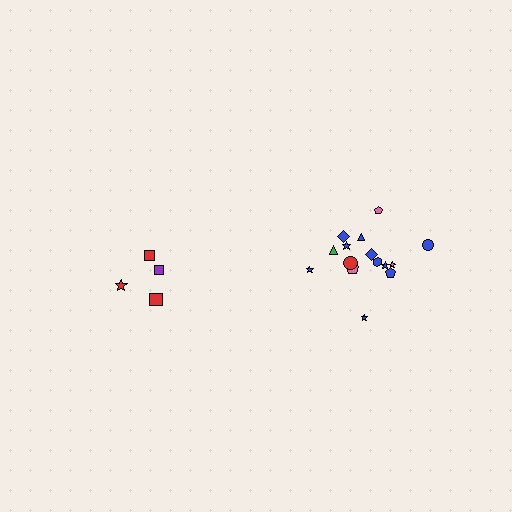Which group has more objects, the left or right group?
The right group.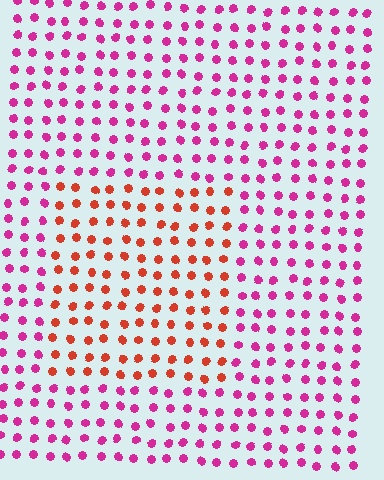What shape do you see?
I see a rectangle.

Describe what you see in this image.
The image is filled with small magenta elements in a uniform arrangement. A rectangle-shaped region is visible where the elements are tinted to a slightly different hue, forming a subtle color boundary.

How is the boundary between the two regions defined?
The boundary is defined purely by a slight shift in hue (about 46 degrees). Spacing, size, and orientation are identical on both sides.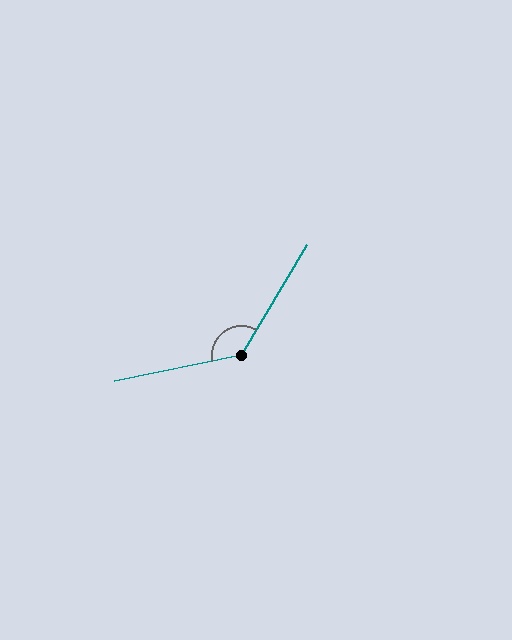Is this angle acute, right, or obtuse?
It is obtuse.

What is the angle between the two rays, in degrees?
Approximately 132 degrees.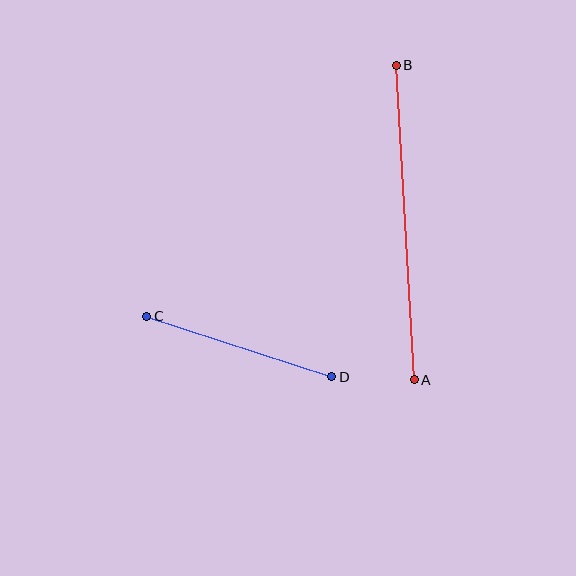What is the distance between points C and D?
The distance is approximately 195 pixels.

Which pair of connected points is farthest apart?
Points A and B are farthest apart.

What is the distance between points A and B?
The distance is approximately 315 pixels.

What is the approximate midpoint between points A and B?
The midpoint is at approximately (405, 223) pixels.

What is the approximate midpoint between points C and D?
The midpoint is at approximately (239, 347) pixels.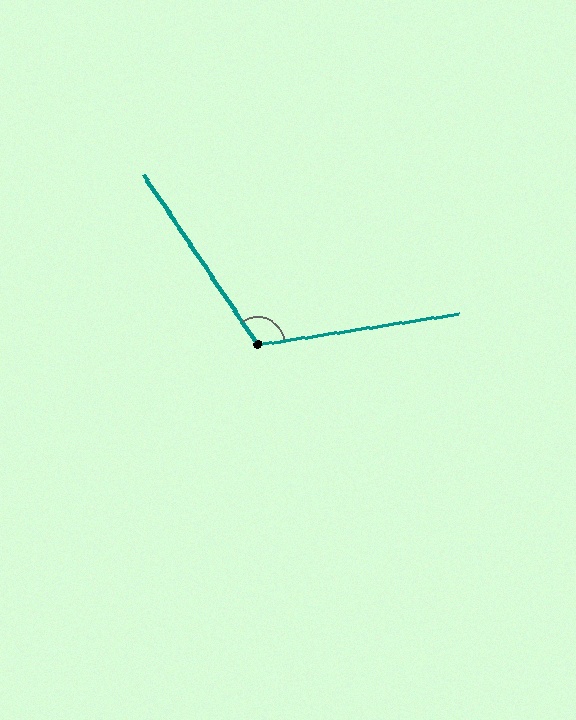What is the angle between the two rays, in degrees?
Approximately 115 degrees.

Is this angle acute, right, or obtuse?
It is obtuse.